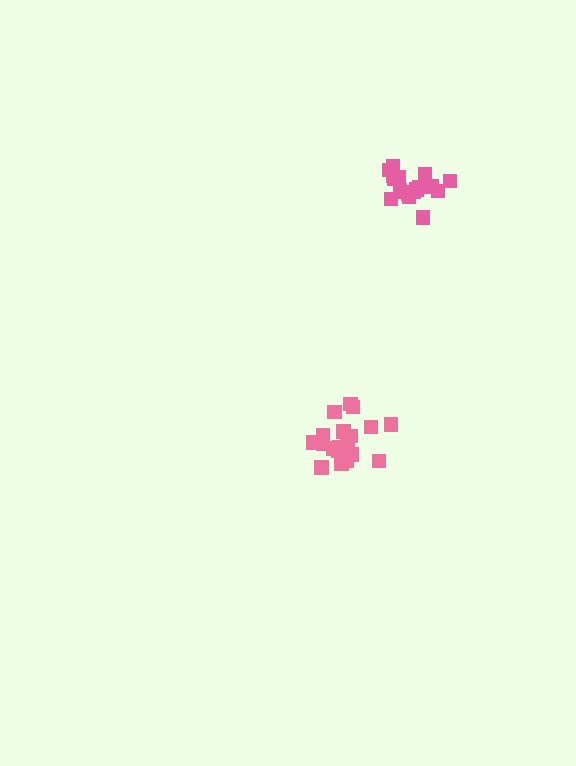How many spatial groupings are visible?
There are 2 spatial groupings.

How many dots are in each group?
Group 1: 19 dots, Group 2: 21 dots (40 total).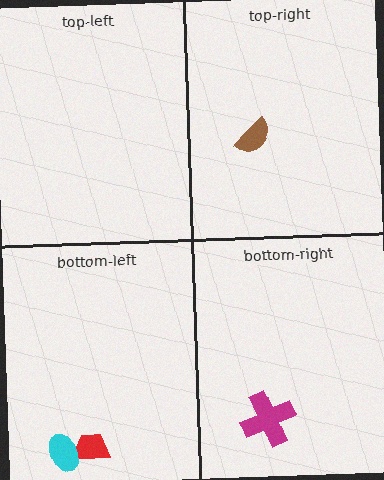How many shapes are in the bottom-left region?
2.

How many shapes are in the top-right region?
1.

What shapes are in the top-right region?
The brown semicircle.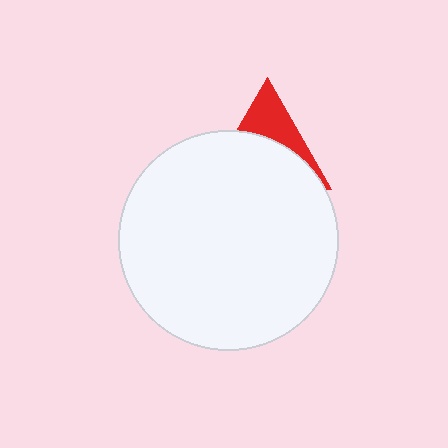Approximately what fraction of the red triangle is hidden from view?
Roughly 64% of the red triangle is hidden behind the white circle.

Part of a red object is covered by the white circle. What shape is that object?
It is a triangle.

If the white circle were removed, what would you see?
You would see the complete red triangle.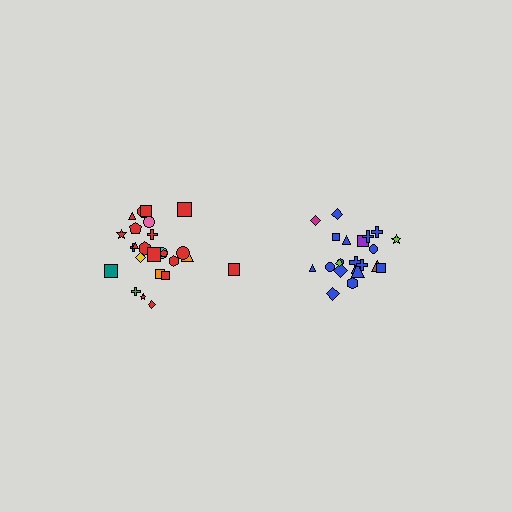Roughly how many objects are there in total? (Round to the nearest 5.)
Roughly 45 objects in total.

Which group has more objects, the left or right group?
The left group.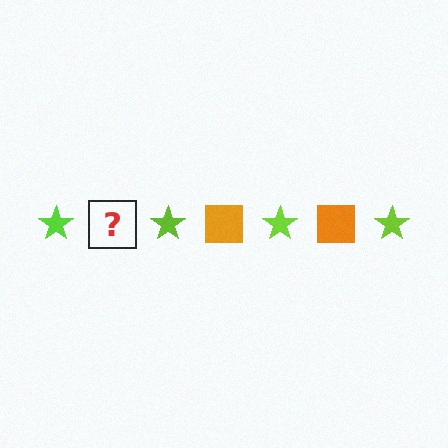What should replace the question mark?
The question mark should be replaced with an orange square.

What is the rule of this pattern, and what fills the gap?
The rule is that the pattern alternates between lime star and orange square. The gap should be filled with an orange square.